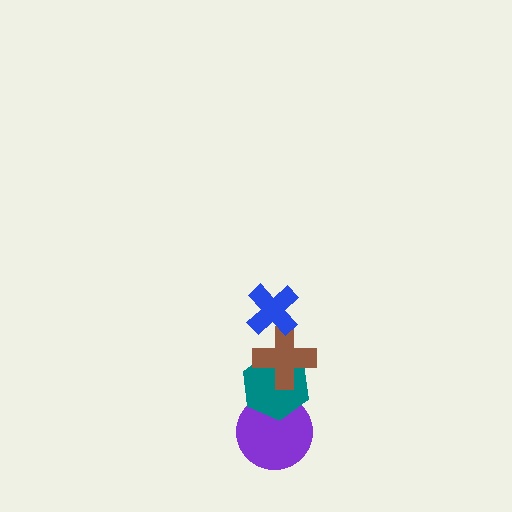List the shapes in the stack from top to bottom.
From top to bottom: the blue cross, the brown cross, the teal hexagon, the purple circle.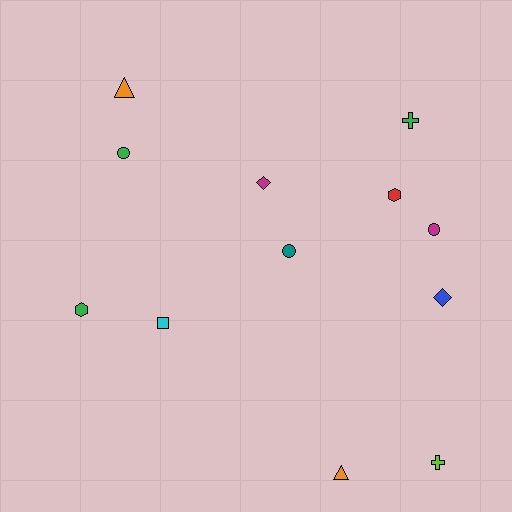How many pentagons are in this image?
There are no pentagons.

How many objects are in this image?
There are 12 objects.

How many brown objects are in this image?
There are no brown objects.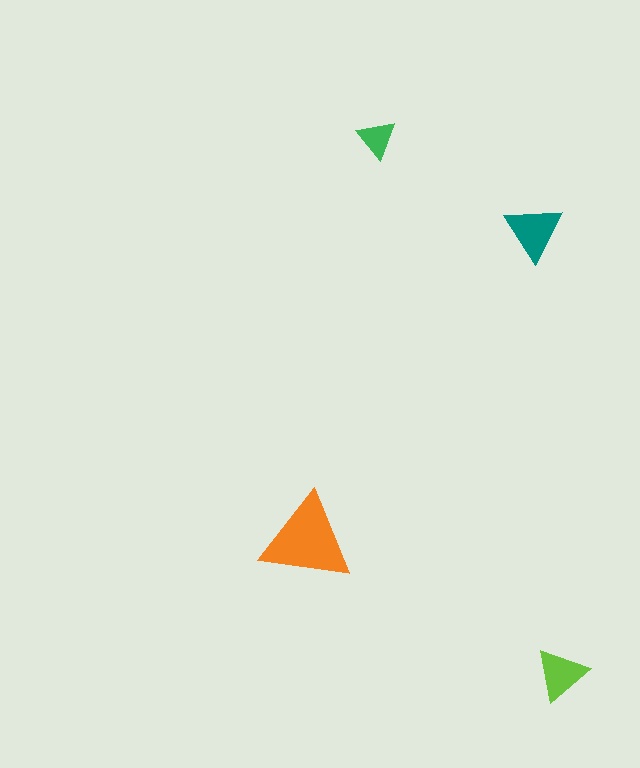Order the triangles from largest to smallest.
the orange one, the teal one, the lime one, the green one.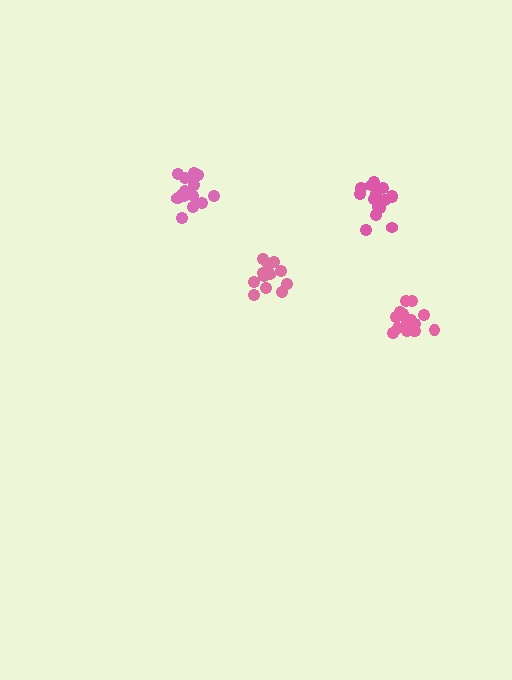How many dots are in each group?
Group 1: 17 dots, Group 2: 13 dots, Group 3: 16 dots, Group 4: 17 dots (63 total).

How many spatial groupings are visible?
There are 4 spatial groupings.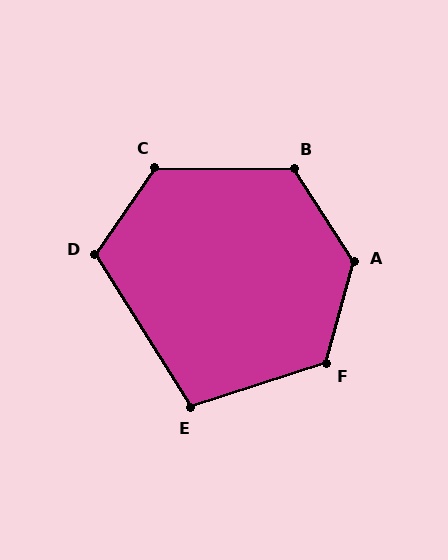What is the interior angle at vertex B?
Approximately 123 degrees (obtuse).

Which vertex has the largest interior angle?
A, at approximately 131 degrees.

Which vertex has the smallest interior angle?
E, at approximately 104 degrees.